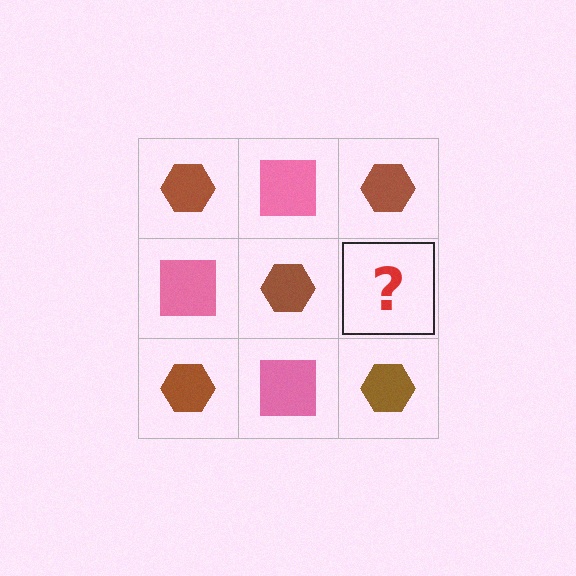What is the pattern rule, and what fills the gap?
The rule is that it alternates brown hexagon and pink square in a checkerboard pattern. The gap should be filled with a pink square.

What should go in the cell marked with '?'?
The missing cell should contain a pink square.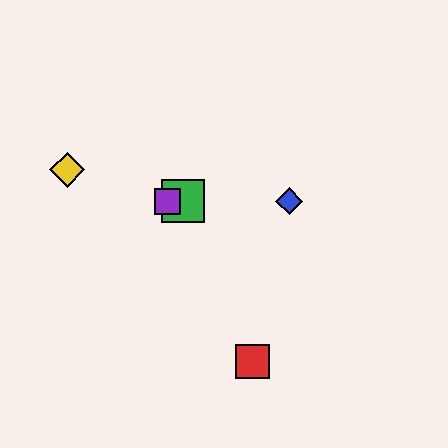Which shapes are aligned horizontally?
The blue diamond, the green square, the purple square are aligned horizontally.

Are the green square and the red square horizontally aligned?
No, the green square is at y≈201 and the red square is at y≈362.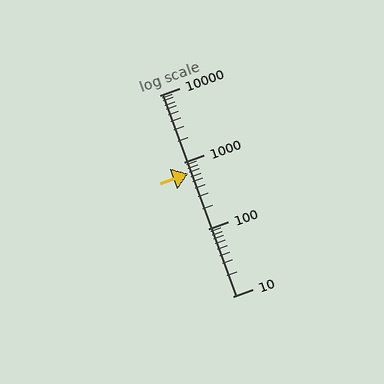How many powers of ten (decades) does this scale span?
The scale spans 3 decades, from 10 to 10000.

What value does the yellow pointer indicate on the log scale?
The pointer indicates approximately 680.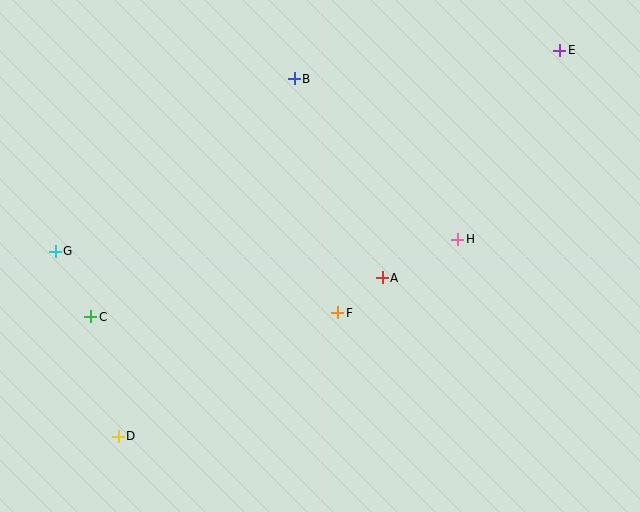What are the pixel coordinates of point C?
Point C is at (91, 317).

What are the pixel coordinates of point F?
Point F is at (338, 313).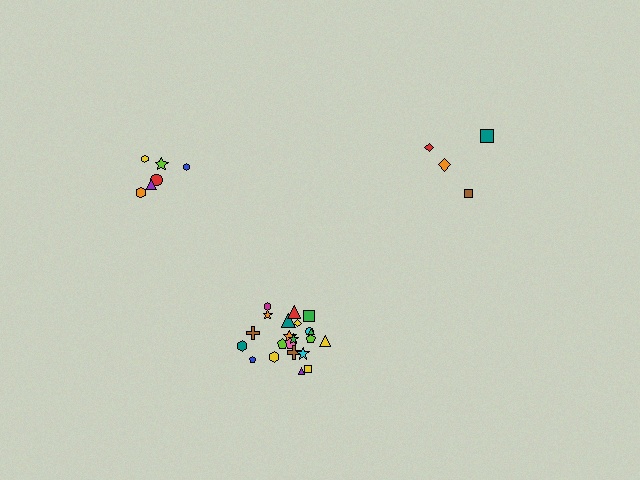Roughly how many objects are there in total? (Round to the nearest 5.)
Roughly 30 objects in total.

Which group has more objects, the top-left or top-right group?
The top-left group.